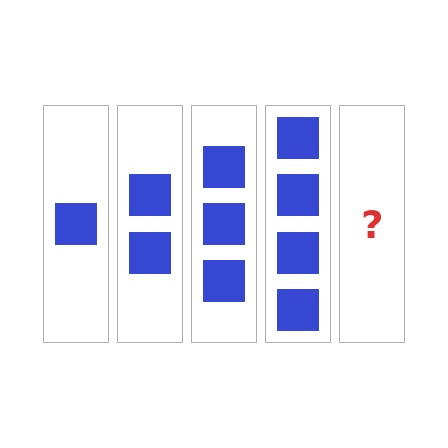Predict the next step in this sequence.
The next step is 5 squares.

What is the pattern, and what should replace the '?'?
The pattern is that each step adds one more square. The '?' should be 5 squares.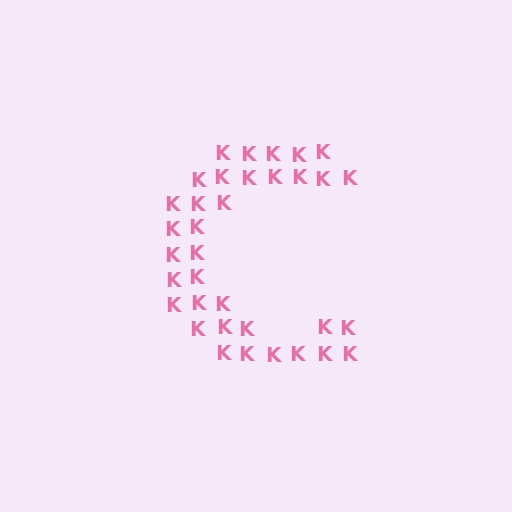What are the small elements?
The small elements are letter K's.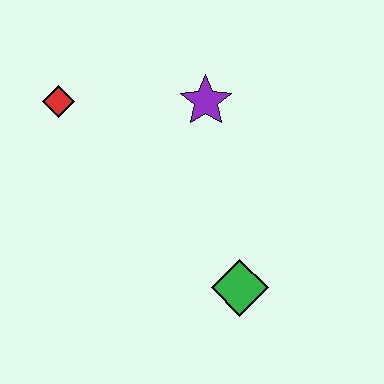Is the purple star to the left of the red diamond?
No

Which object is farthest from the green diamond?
The red diamond is farthest from the green diamond.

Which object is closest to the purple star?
The red diamond is closest to the purple star.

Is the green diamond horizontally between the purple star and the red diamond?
No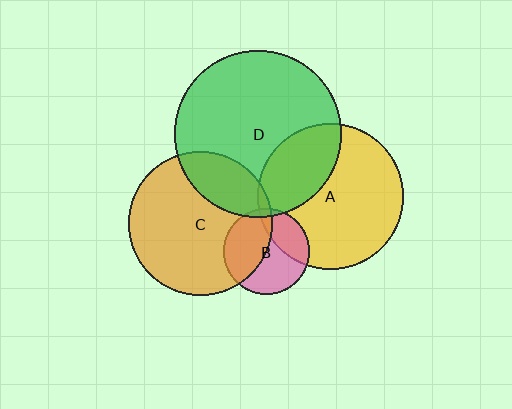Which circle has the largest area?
Circle D (green).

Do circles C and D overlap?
Yes.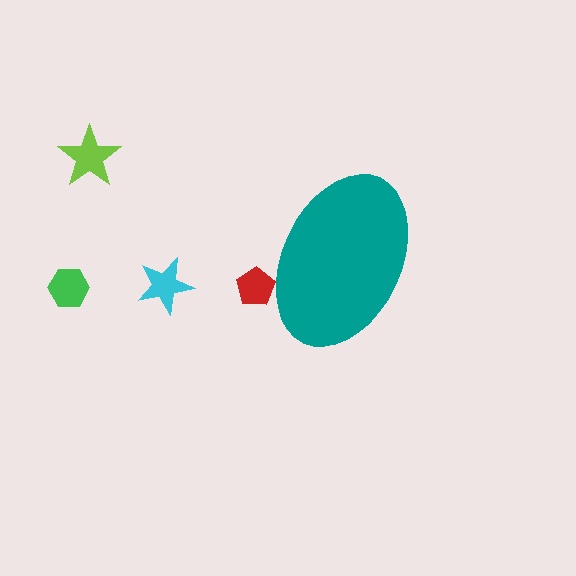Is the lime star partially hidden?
No, the lime star is fully visible.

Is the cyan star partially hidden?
No, the cyan star is fully visible.